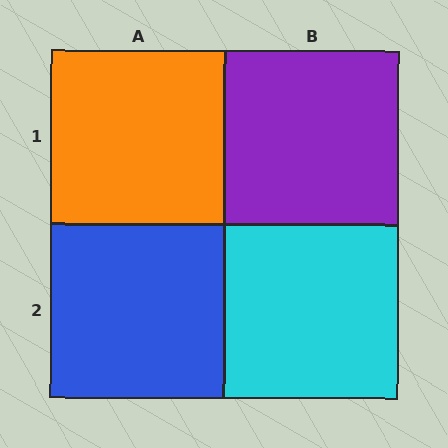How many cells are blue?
1 cell is blue.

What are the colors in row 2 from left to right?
Blue, cyan.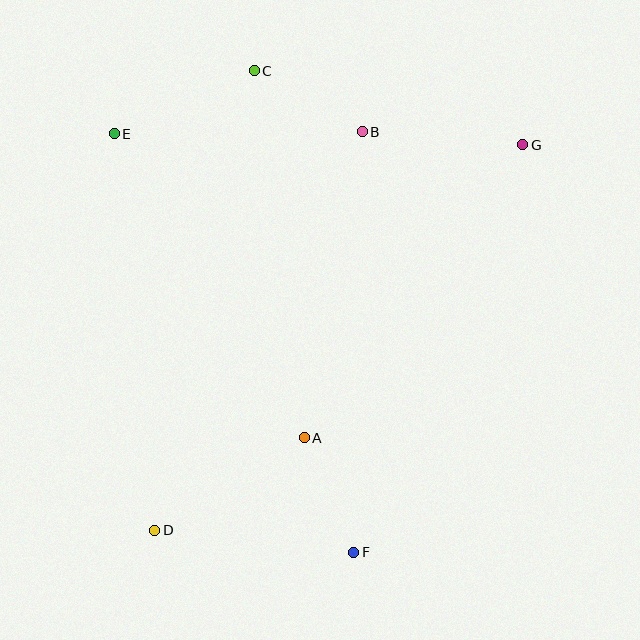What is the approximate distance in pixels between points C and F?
The distance between C and F is approximately 492 pixels.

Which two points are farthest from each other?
Points D and G are farthest from each other.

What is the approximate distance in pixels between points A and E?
The distance between A and E is approximately 358 pixels.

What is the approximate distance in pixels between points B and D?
The distance between B and D is approximately 449 pixels.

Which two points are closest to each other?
Points B and C are closest to each other.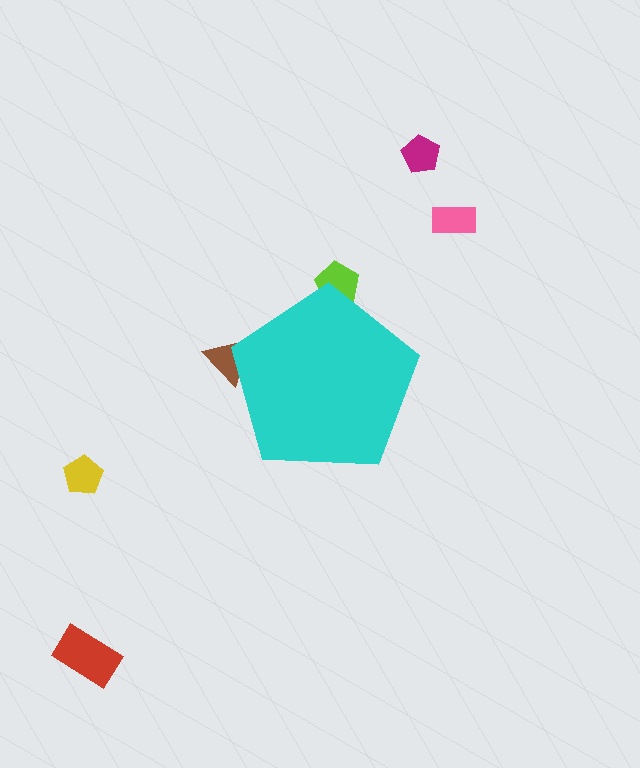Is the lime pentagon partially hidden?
Yes, the lime pentagon is partially hidden behind the cyan pentagon.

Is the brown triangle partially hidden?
Yes, the brown triangle is partially hidden behind the cyan pentagon.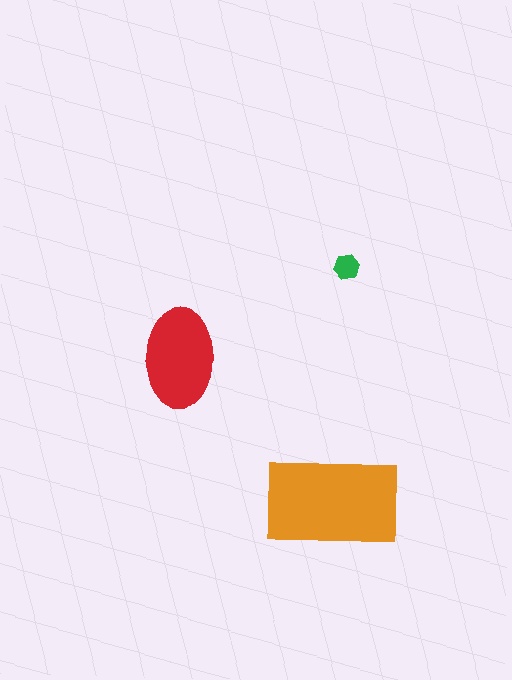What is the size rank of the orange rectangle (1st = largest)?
1st.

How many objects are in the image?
There are 3 objects in the image.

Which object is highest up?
The green hexagon is topmost.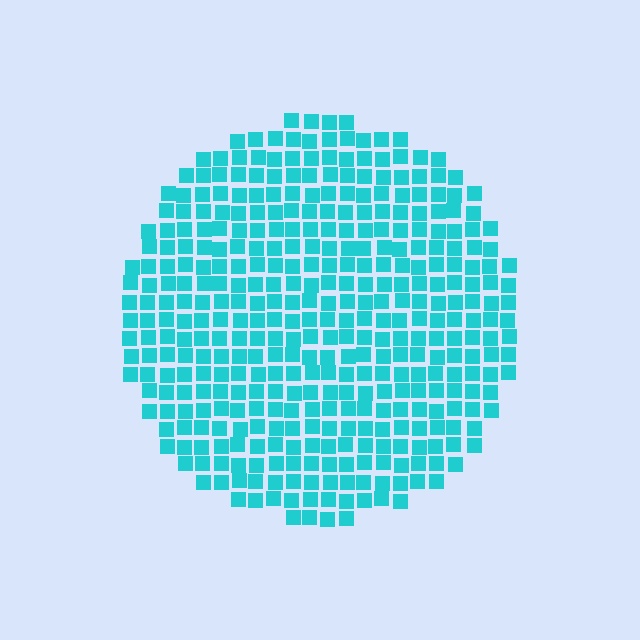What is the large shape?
The large shape is a circle.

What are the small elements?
The small elements are squares.